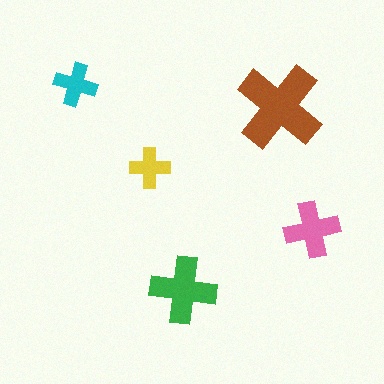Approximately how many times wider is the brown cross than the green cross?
About 1.5 times wider.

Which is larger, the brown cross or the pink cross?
The brown one.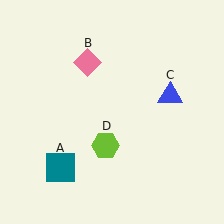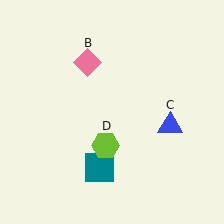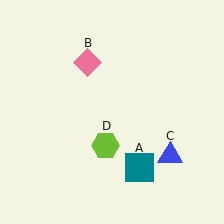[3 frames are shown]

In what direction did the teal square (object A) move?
The teal square (object A) moved right.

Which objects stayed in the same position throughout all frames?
Pink diamond (object B) and lime hexagon (object D) remained stationary.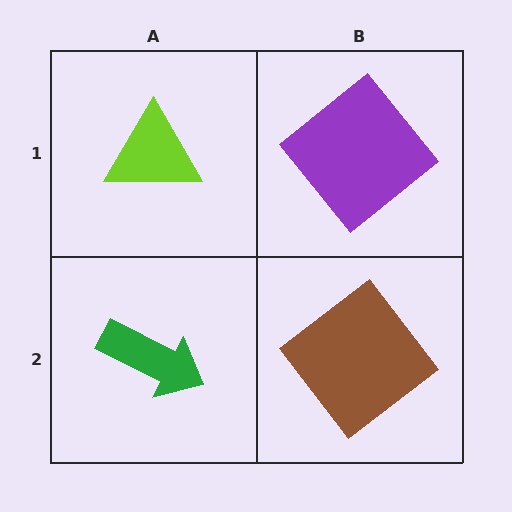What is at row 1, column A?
A lime triangle.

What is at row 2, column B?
A brown diamond.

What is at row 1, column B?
A purple diamond.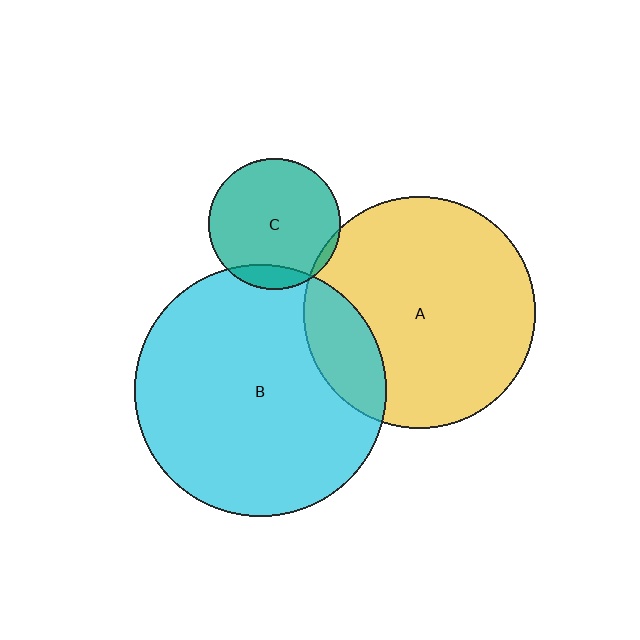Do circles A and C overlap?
Yes.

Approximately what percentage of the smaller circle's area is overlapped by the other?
Approximately 5%.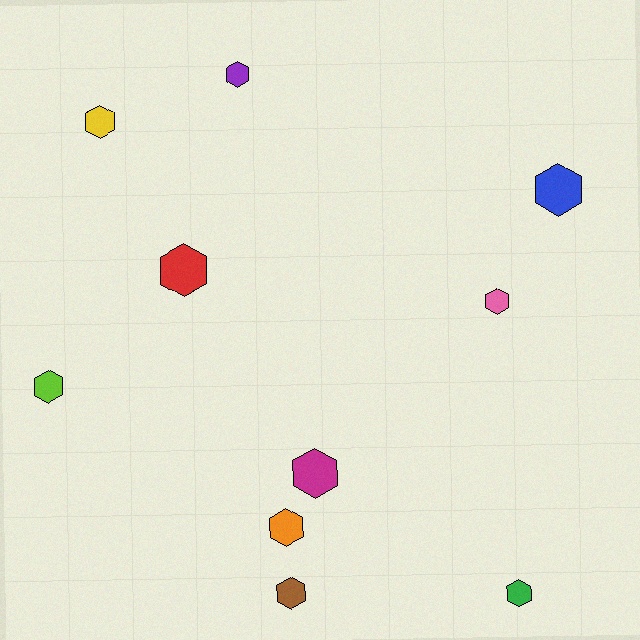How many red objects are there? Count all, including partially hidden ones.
There is 1 red object.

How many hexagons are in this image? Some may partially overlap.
There are 10 hexagons.